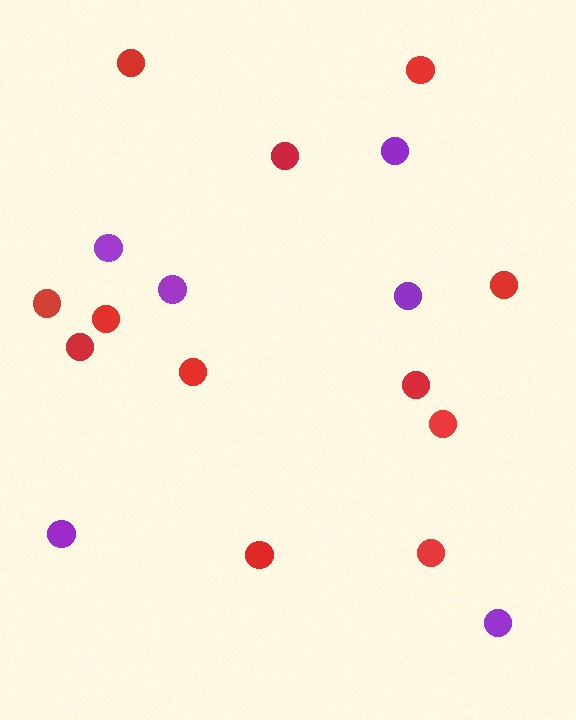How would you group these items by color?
There are 2 groups: one group of red circles (12) and one group of purple circles (6).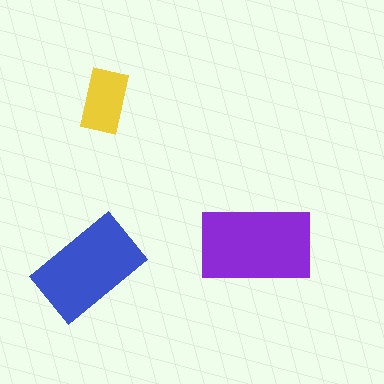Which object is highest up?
The yellow rectangle is topmost.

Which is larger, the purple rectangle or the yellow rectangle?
The purple one.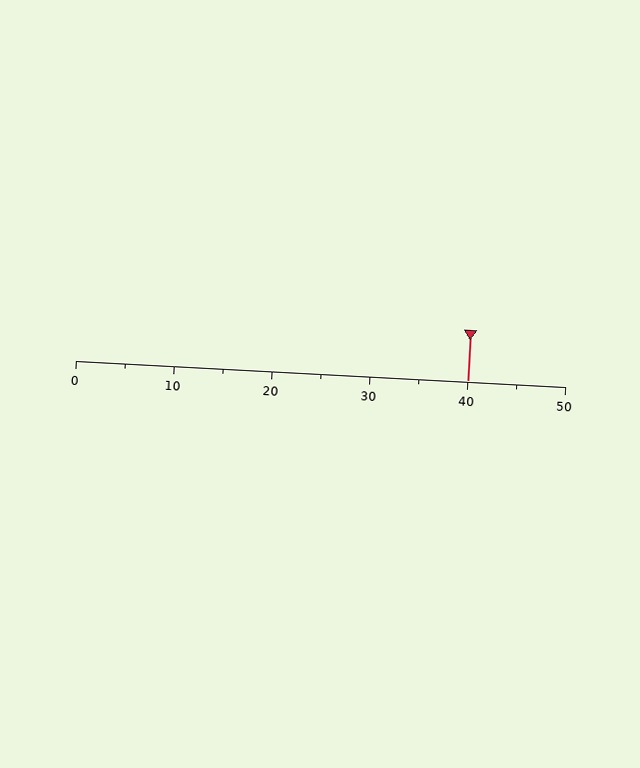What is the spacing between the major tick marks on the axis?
The major ticks are spaced 10 apart.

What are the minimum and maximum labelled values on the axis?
The axis runs from 0 to 50.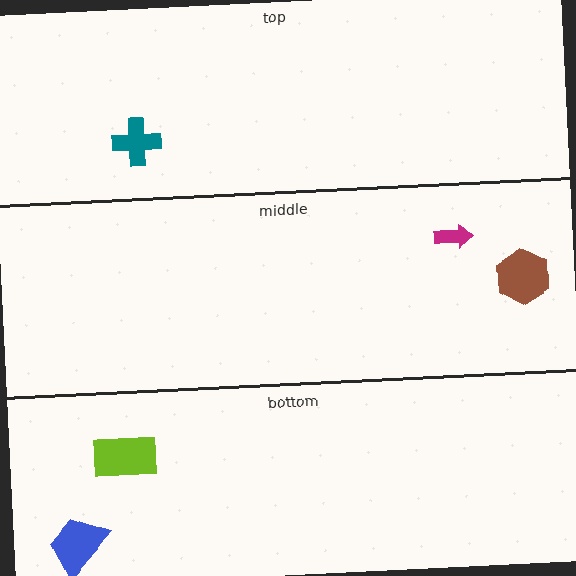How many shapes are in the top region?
1.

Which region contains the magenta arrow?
The middle region.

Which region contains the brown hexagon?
The middle region.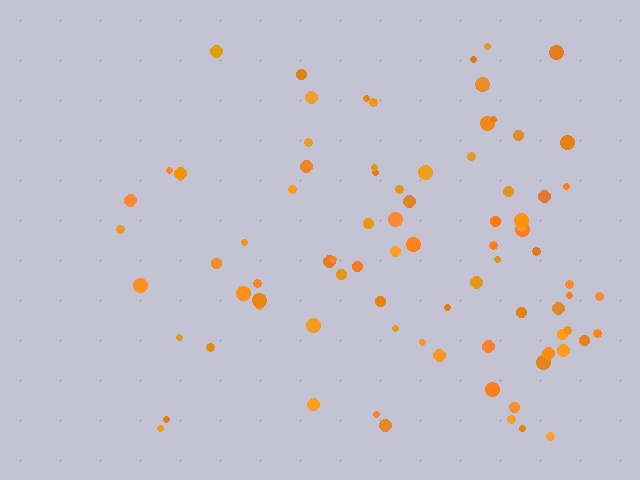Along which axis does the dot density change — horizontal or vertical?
Horizontal.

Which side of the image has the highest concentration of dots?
The right.